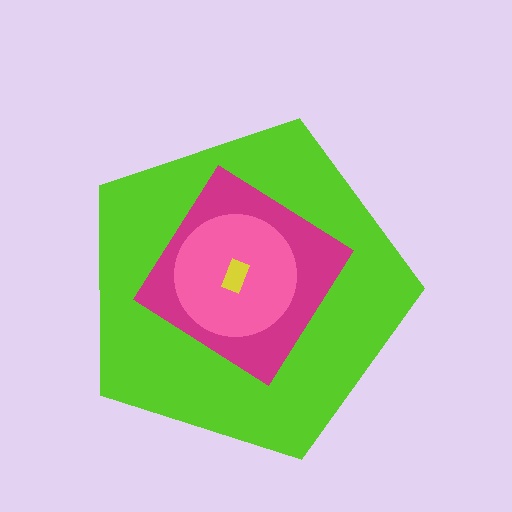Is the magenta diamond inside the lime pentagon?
Yes.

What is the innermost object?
The yellow rectangle.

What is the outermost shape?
The lime pentagon.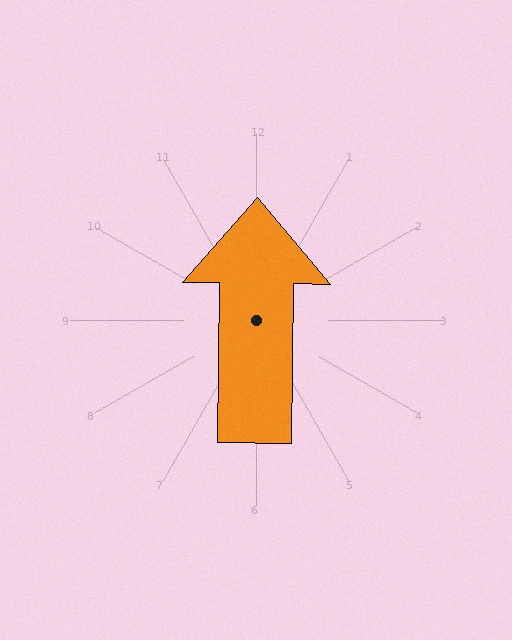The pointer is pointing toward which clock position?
Roughly 12 o'clock.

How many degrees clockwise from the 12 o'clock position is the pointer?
Approximately 1 degrees.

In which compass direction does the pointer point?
North.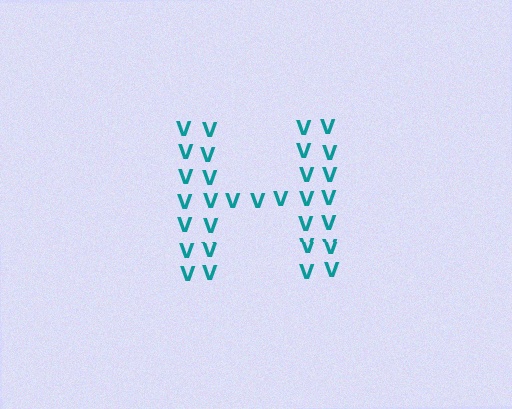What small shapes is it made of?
It is made of small letter V's.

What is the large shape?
The large shape is the letter H.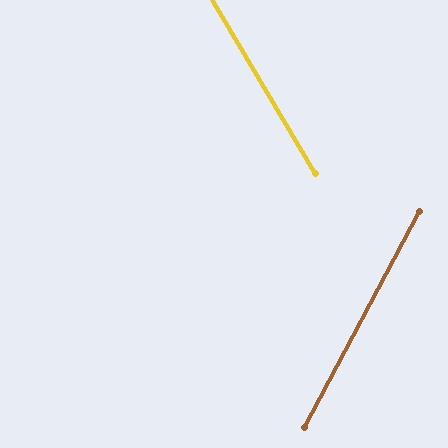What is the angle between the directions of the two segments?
Approximately 59 degrees.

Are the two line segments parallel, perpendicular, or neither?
Neither parallel nor perpendicular — they differ by about 59°.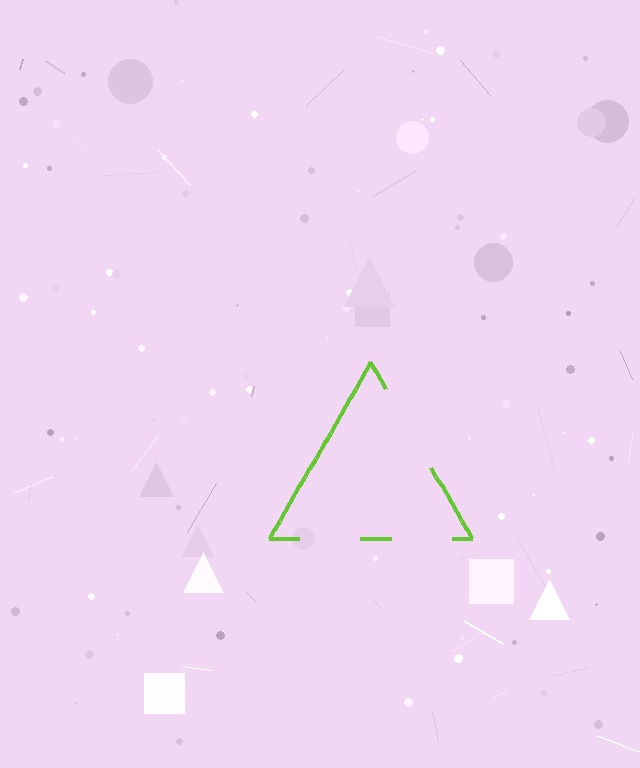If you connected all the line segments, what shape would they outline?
They would outline a triangle.